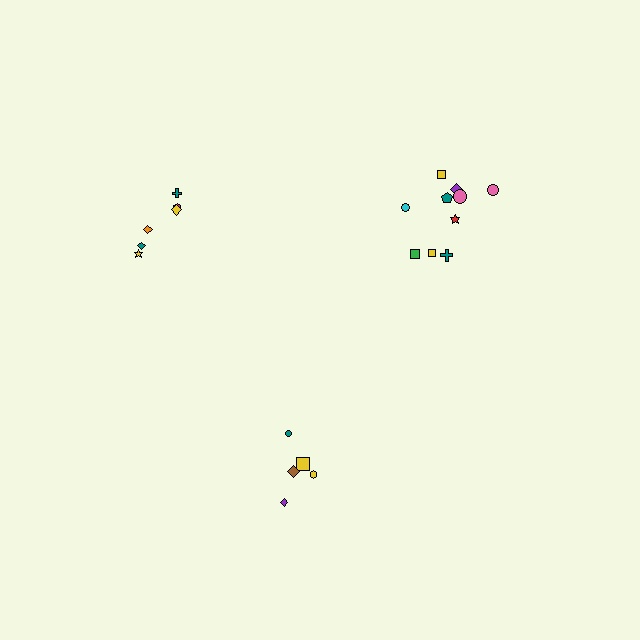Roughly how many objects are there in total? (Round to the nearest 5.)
Roughly 20 objects in total.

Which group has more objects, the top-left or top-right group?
The top-right group.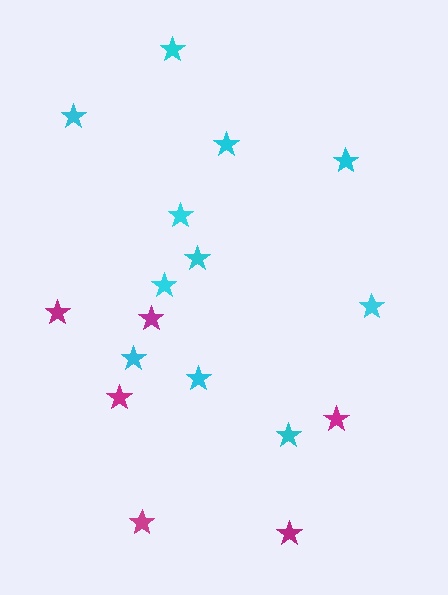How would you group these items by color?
There are 2 groups: one group of cyan stars (11) and one group of magenta stars (6).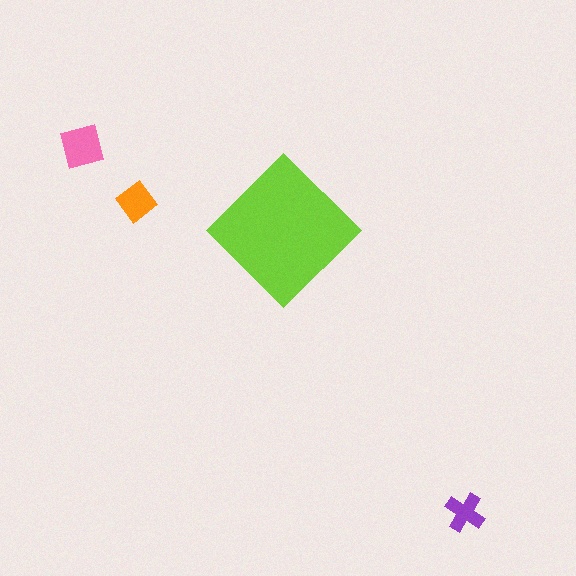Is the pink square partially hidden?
No, the pink square is fully visible.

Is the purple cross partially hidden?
No, the purple cross is fully visible.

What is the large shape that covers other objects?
A lime diamond.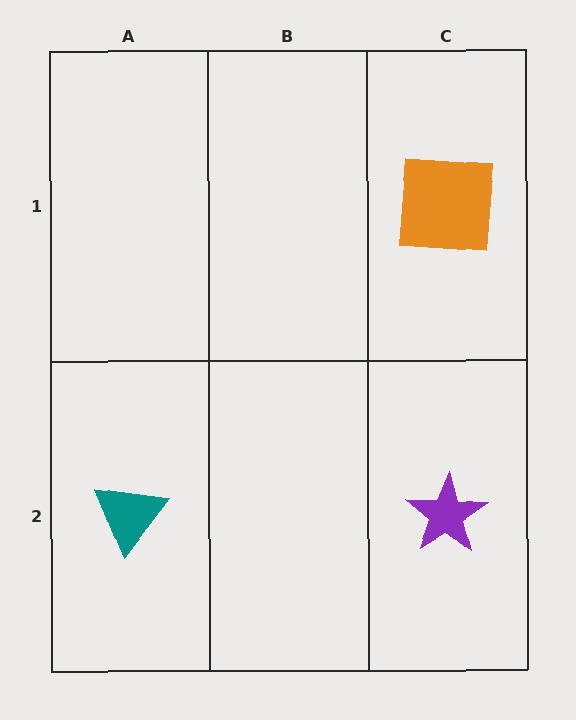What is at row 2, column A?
A teal triangle.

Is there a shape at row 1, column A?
No, that cell is empty.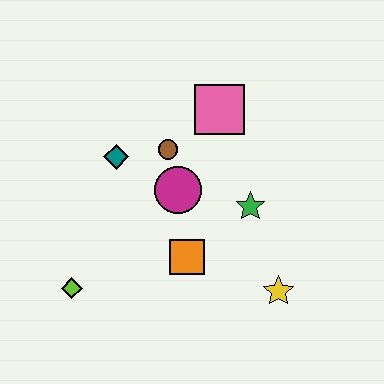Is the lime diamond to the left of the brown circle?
Yes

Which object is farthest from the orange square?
The pink square is farthest from the orange square.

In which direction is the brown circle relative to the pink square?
The brown circle is to the left of the pink square.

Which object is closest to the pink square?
The brown circle is closest to the pink square.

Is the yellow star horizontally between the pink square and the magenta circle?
No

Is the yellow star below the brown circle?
Yes